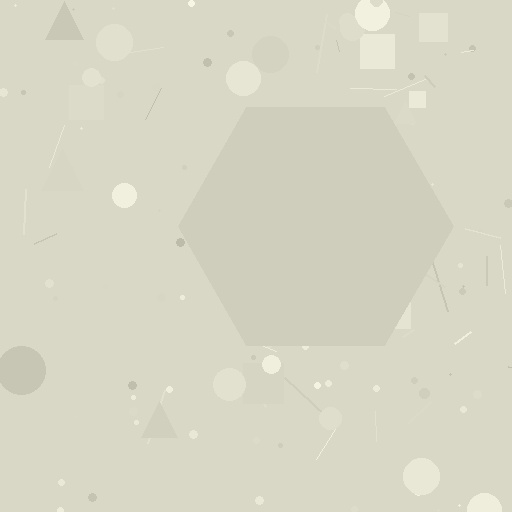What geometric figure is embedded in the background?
A hexagon is embedded in the background.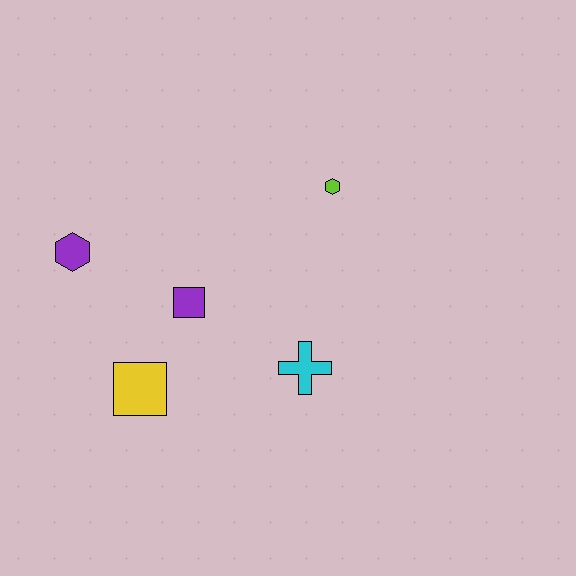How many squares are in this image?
There are 2 squares.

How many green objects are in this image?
There are no green objects.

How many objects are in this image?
There are 5 objects.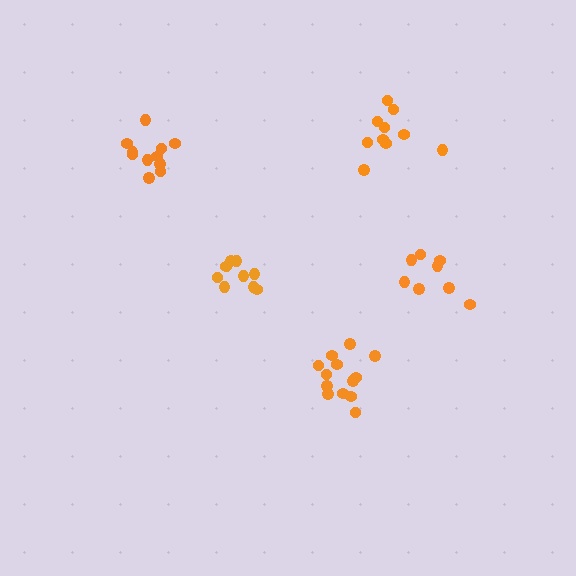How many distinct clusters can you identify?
There are 5 distinct clusters.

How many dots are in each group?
Group 1: 10 dots, Group 2: 10 dots, Group 3: 8 dots, Group 4: 11 dots, Group 5: 13 dots (52 total).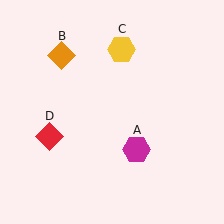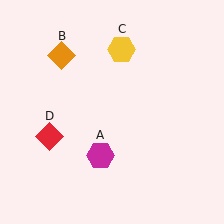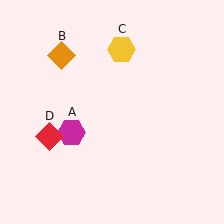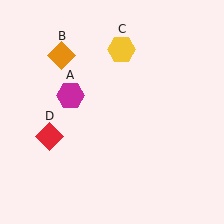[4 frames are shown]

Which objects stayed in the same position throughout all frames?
Orange diamond (object B) and yellow hexagon (object C) and red diamond (object D) remained stationary.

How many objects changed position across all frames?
1 object changed position: magenta hexagon (object A).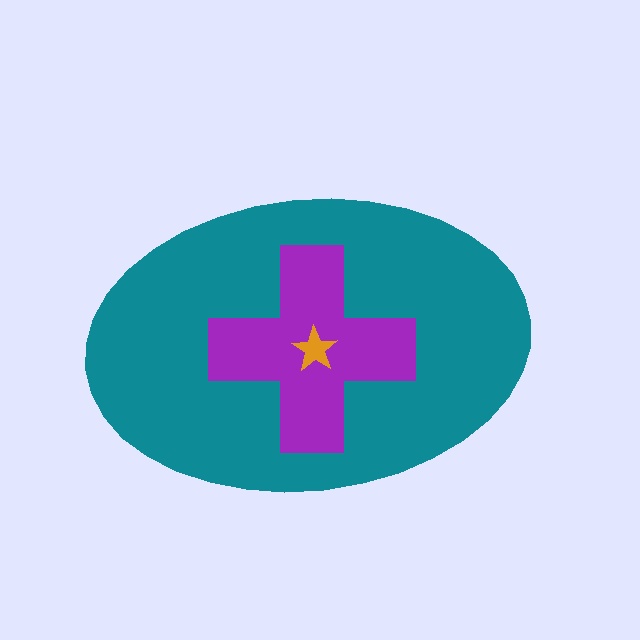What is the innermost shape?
The orange star.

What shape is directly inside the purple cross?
The orange star.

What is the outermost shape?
The teal ellipse.